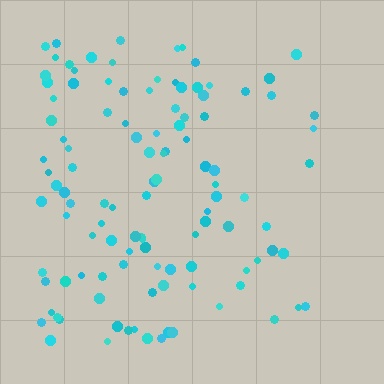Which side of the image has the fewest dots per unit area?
The right.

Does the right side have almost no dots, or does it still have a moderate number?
Still a moderate number, just noticeably fewer than the left.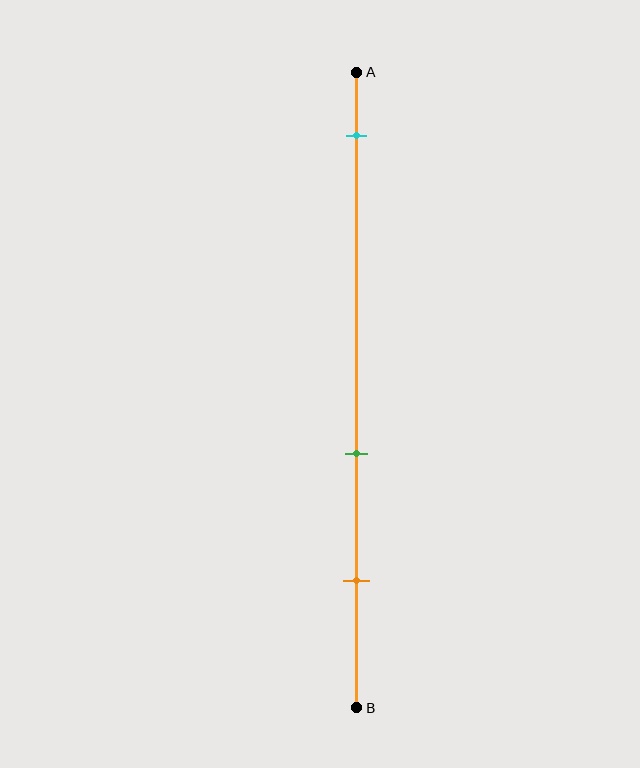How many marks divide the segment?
There are 3 marks dividing the segment.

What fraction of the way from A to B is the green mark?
The green mark is approximately 60% (0.6) of the way from A to B.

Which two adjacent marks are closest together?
The green and orange marks are the closest adjacent pair.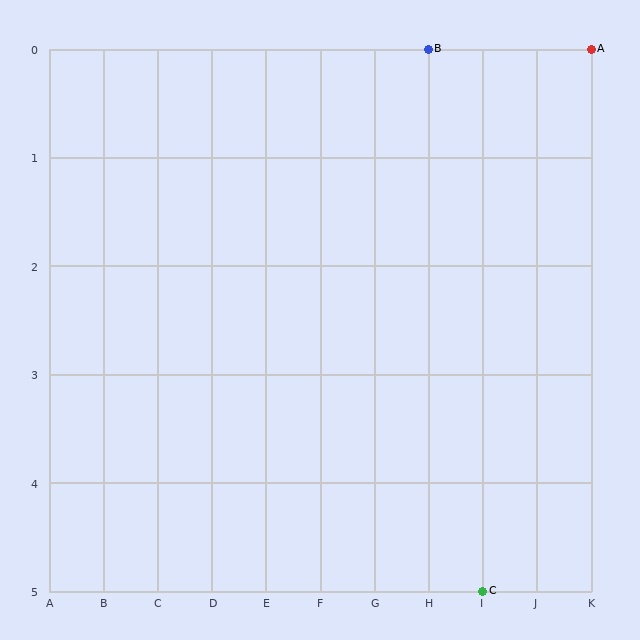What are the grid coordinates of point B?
Point B is at grid coordinates (H, 0).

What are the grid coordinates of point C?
Point C is at grid coordinates (I, 5).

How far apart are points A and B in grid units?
Points A and B are 3 columns apart.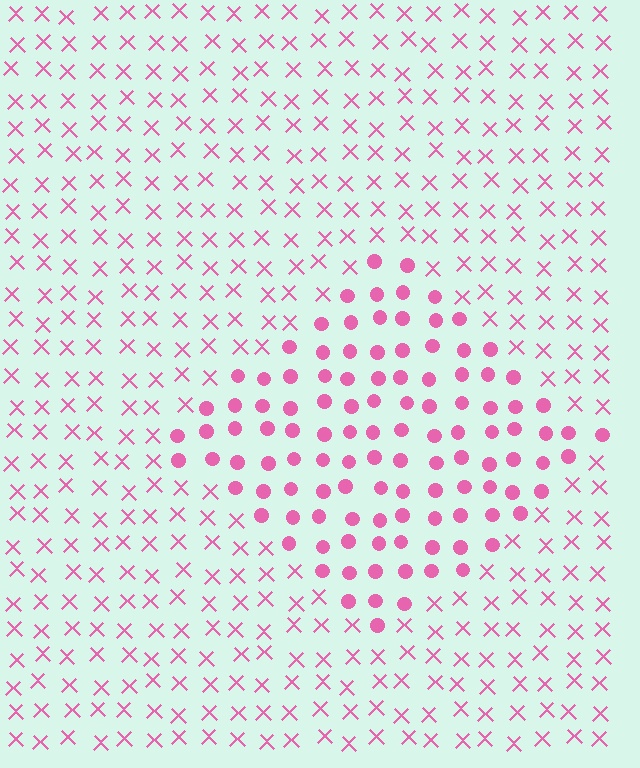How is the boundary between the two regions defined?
The boundary is defined by a change in element shape: circles inside vs. X marks outside. All elements share the same color and spacing.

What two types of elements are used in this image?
The image uses circles inside the diamond region and X marks outside it.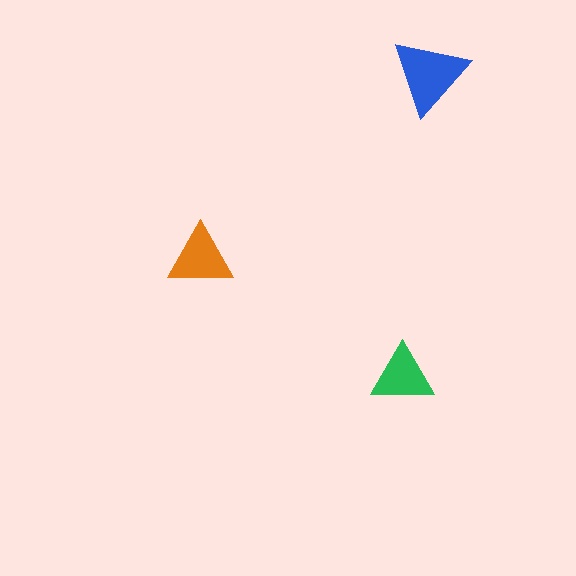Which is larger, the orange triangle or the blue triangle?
The blue one.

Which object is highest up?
The blue triangle is topmost.